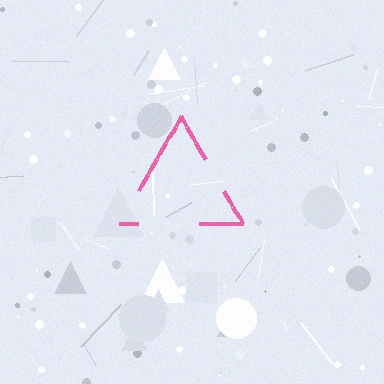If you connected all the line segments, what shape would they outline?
They would outline a triangle.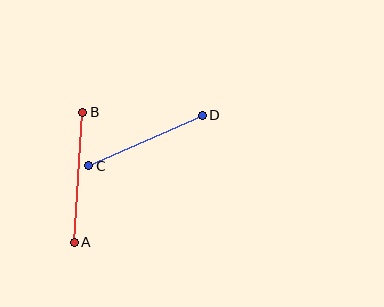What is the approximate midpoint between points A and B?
The midpoint is at approximately (78, 177) pixels.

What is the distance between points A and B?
The distance is approximately 130 pixels.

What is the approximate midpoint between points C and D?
The midpoint is at approximately (146, 140) pixels.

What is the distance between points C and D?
The distance is approximately 124 pixels.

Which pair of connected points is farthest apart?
Points A and B are farthest apart.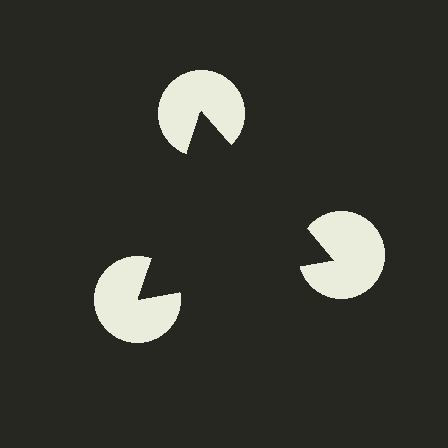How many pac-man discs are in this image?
There are 3 — one at each vertex of the illusory triangle.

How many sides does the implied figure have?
3 sides.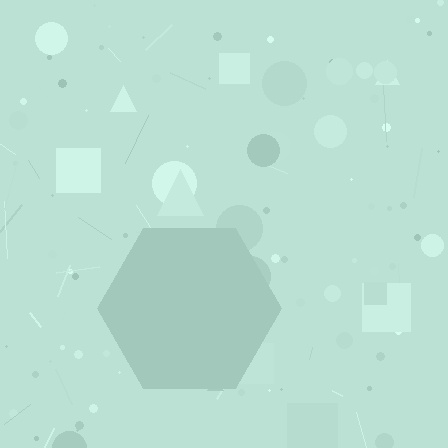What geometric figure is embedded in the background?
A hexagon is embedded in the background.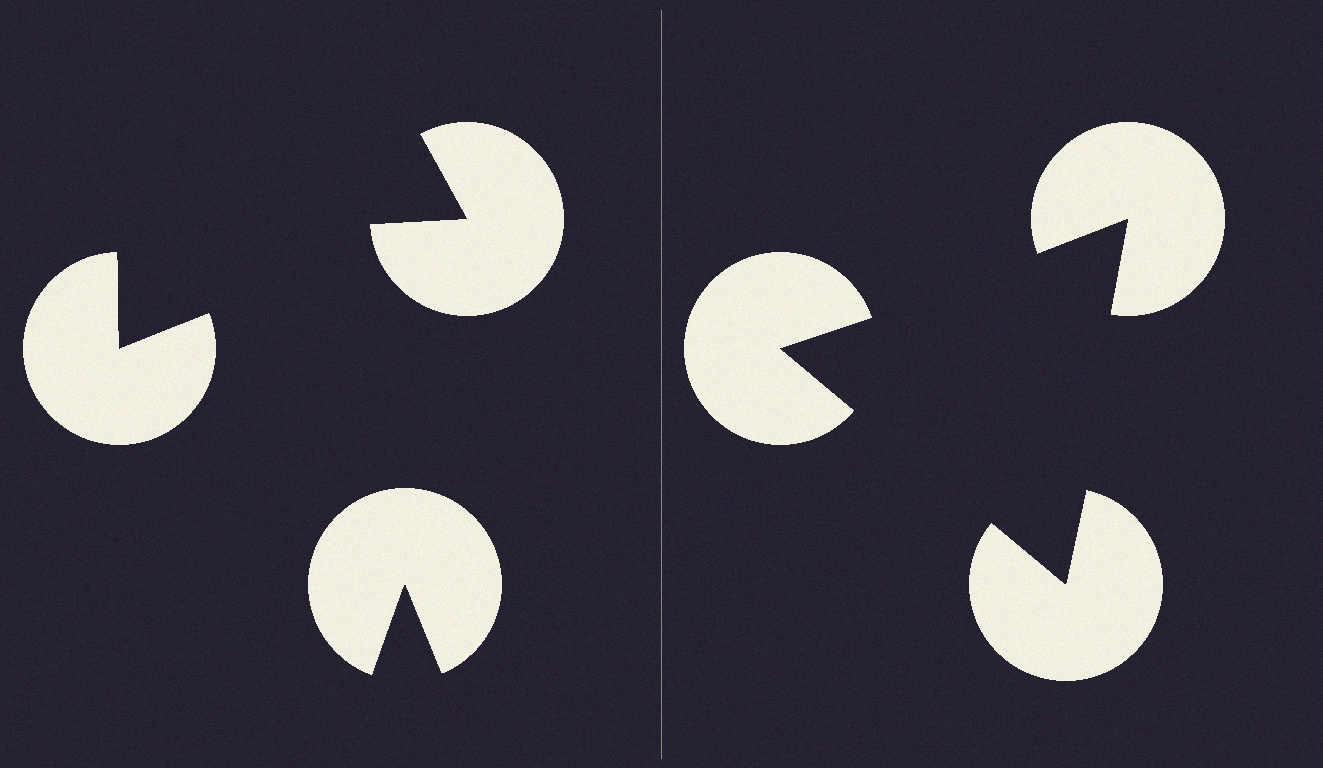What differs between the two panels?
The pac-man discs are positioned identically on both sides; only the wedge orientations differ. On the right they align to a triangle; on the left they are misaligned.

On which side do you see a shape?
An illusory triangle appears on the right side. On the left side the wedge cuts are rotated, so no coherent shape forms.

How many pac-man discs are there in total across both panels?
6 — 3 on each side.